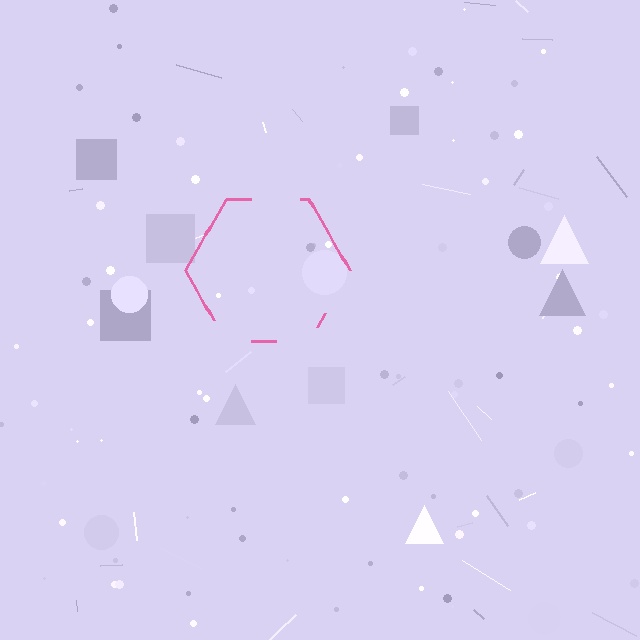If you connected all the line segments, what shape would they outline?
They would outline a hexagon.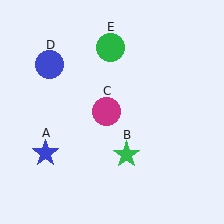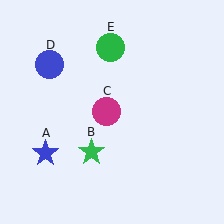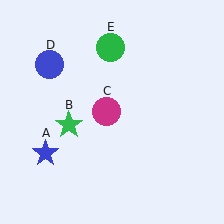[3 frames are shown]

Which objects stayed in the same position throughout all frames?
Blue star (object A) and magenta circle (object C) and blue circle (object D) and green circle (object E) remained stationary.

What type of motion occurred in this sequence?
The green star (object B) rotated clockwise around the center of the scene.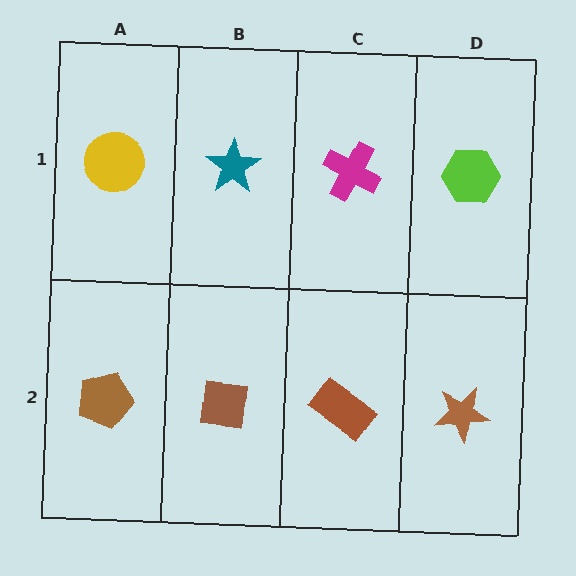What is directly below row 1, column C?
A brown rectangle.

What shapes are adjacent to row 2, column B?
A teal star (row 1, column B), a brown pentagon (row 2, column A), a brown rectangle (row 2, column C).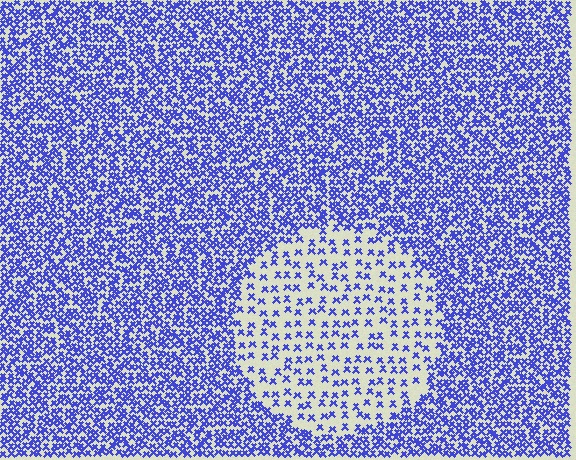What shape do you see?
I see a circle.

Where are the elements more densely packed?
The elements are more densely packed outside the circle boundary.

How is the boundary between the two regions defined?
The boundary is defined by a change in element density (approximately 2.7x ratio). All elements are the same color, size, and shape.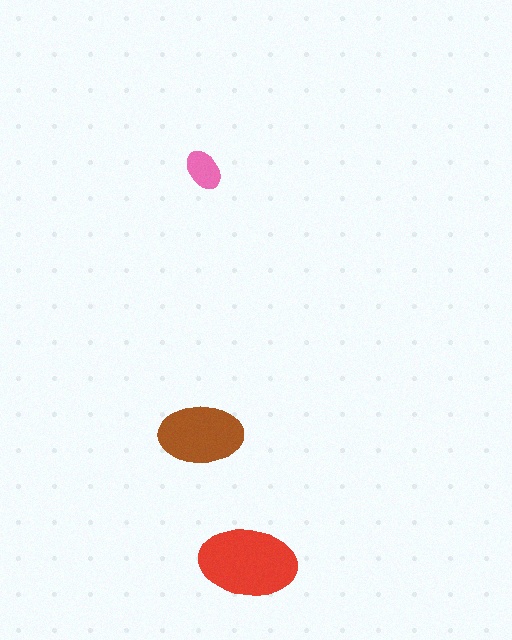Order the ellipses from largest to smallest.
the red one, the brown one, the pink one.